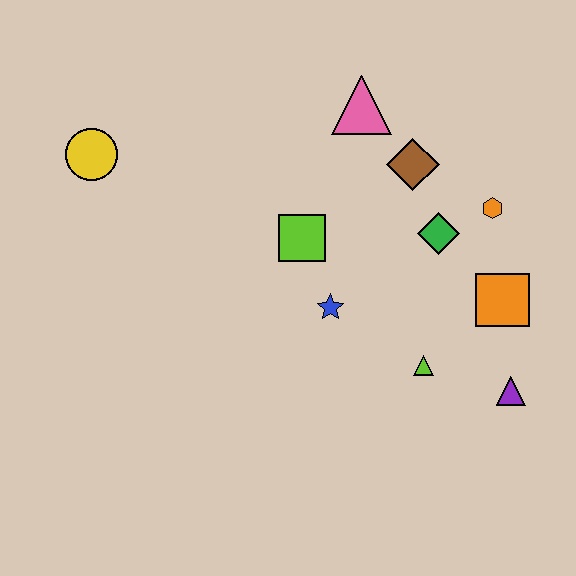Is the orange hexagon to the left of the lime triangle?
No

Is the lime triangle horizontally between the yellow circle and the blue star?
No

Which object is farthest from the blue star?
The yellow circle is farthest from the blue star.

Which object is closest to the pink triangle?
The brown diamond is closest to the pink triangle.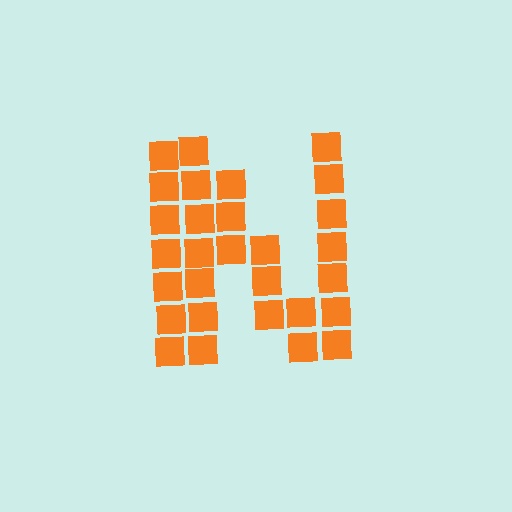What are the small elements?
The small elements are squares.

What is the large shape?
The large shape is the letter N.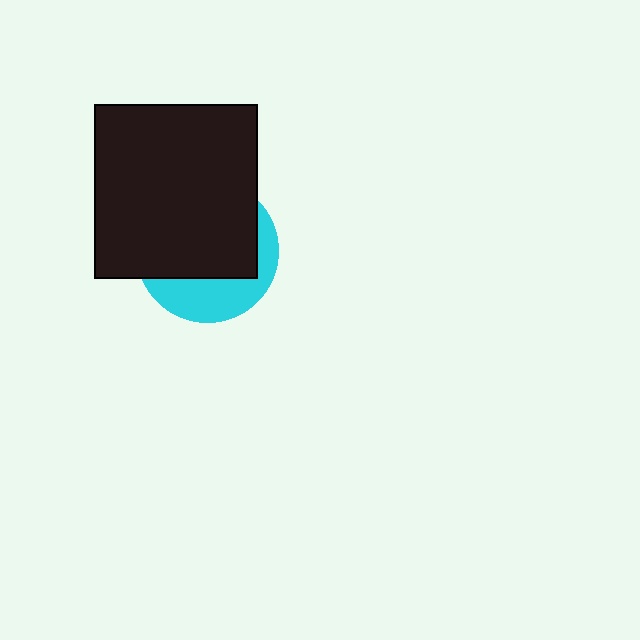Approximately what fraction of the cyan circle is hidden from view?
Roughly 66% of the cyan circle is hidden behind the black rectangle.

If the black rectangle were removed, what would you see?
You would see the complete cyan circle.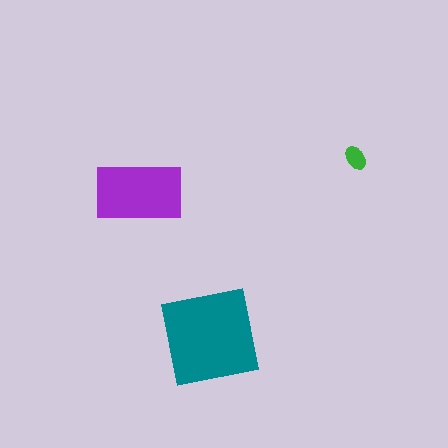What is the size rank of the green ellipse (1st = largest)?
3rd.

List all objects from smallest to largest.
The green ellipse, the purple rectangle, the teal square.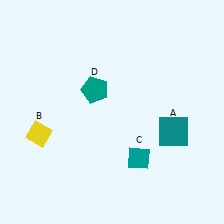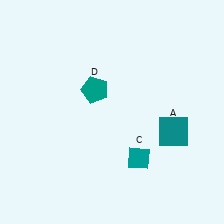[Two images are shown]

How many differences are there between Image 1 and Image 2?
There is 1 difference between the two images.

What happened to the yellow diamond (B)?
The yellow diamond (B) was removed in Image 2. It was in the bottom-left area of Image 1.